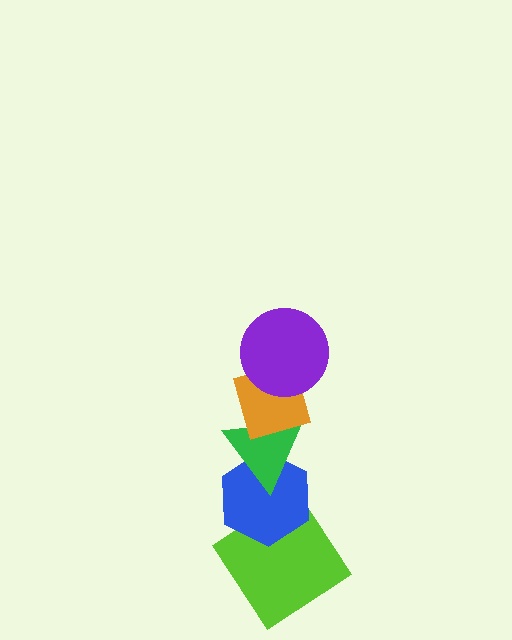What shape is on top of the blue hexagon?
The green triangle is on top of the blue hexagon.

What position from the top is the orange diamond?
The orange diamond is 2nd from the top.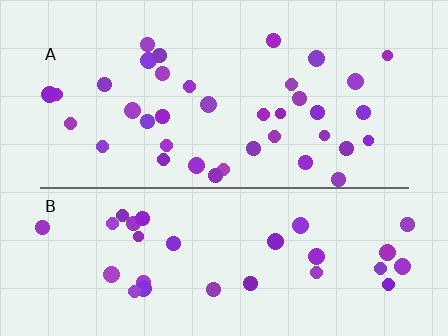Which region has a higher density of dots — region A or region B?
A (the top).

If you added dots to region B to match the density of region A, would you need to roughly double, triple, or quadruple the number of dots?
Approximately double.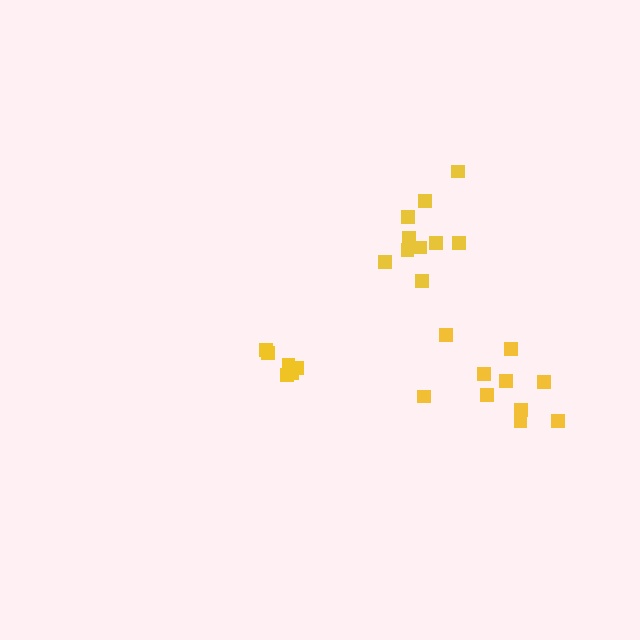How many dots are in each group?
Group 1: 6 dots, Group 2: 10 dots, Group 3: 10 dots (26 total).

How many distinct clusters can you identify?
There are 3 distinct clusters.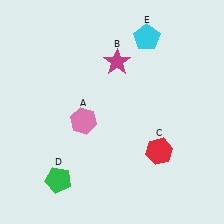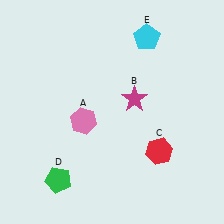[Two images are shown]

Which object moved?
The magenta star (B) moved down.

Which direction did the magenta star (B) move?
The magenta star (B) moved down.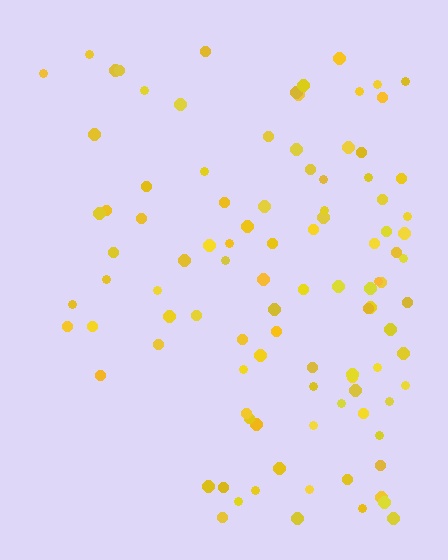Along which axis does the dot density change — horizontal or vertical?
Horizontal.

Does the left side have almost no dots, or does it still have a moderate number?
Still a moderate number, just noticeably fewer than the right.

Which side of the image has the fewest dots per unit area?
The left.